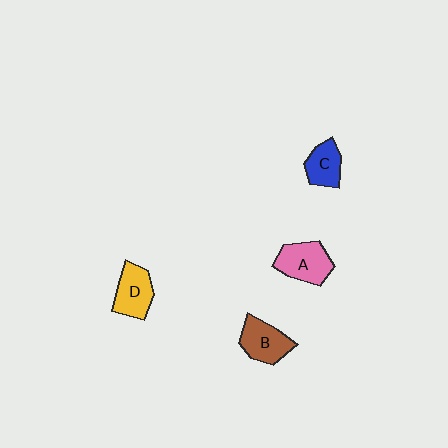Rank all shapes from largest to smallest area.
From largest to smallest: A (pink), D (yellow), B (brown), C (blue).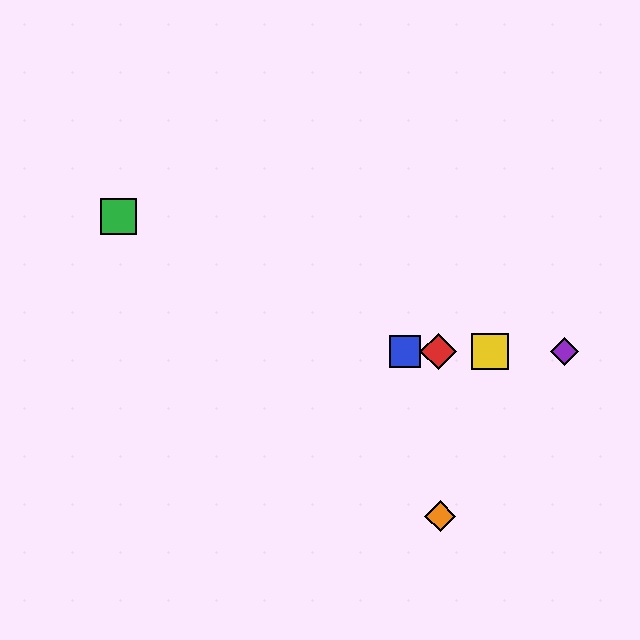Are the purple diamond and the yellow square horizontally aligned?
Yes, both are at y≈352.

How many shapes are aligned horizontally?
4 shapes (the red diamond, the blue square, the yellow square, the purple diamond) are aligned horizontally.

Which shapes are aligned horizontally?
The red diamond, the blue square, the yellow square, the purple diamond are aligned horizontally.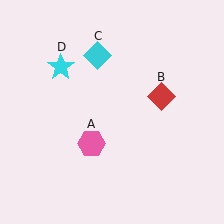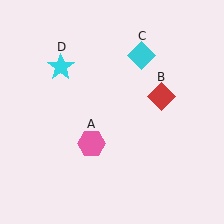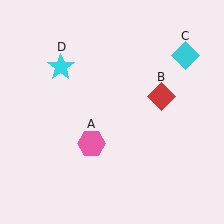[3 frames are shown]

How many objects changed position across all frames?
1 object changed position: cyan diamond (object C).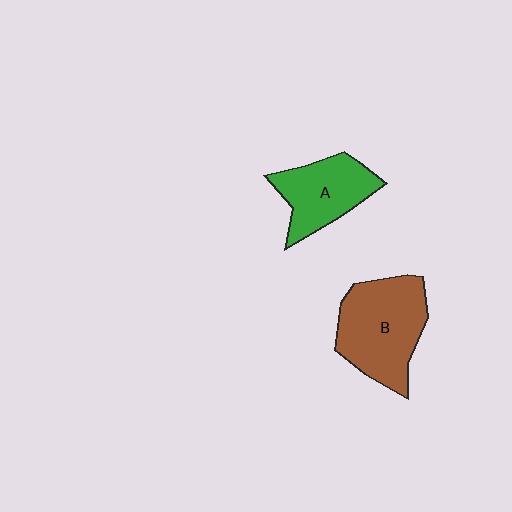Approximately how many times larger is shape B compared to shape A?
Approximately 1.4 times.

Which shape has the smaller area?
Shape A (green).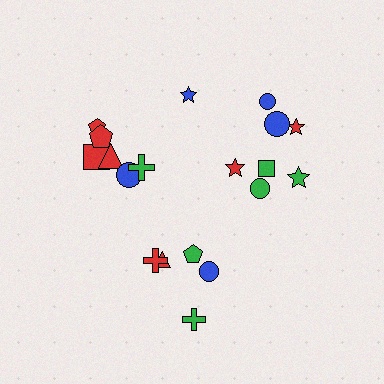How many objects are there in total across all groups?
There are 19 objects.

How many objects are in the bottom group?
There are 5 objects.